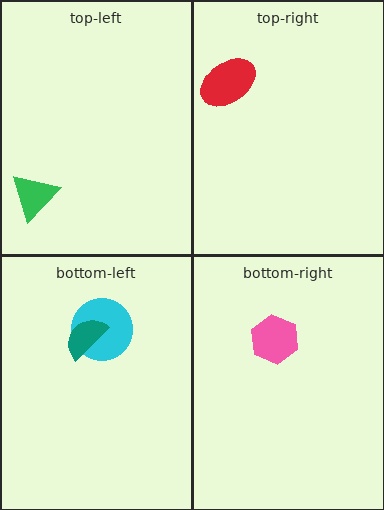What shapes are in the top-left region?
The green triangle.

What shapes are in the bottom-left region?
The cyan circle, the teal semicircle.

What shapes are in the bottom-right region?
The pink hexagon.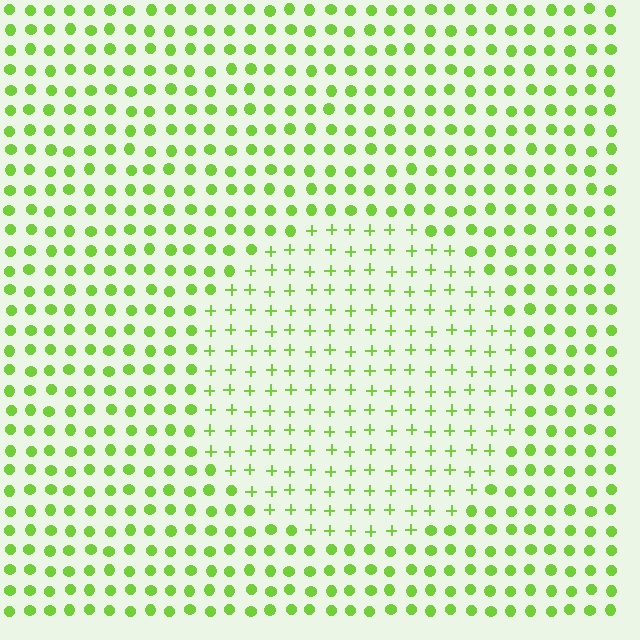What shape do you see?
I see a circle.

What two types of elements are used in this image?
The image uses plus signs inside the circle region and circles outside it.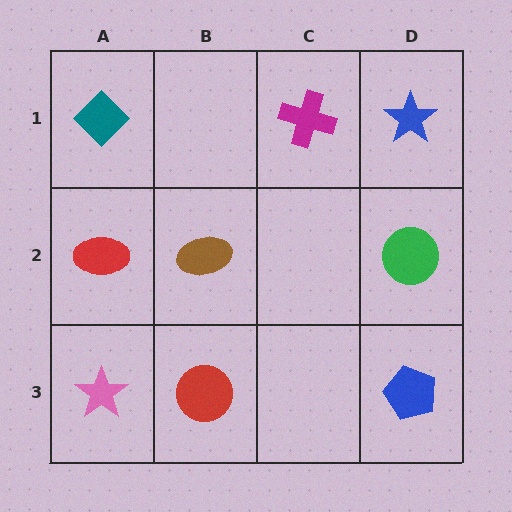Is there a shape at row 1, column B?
No, that cell is empty.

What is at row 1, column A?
A teal diamond.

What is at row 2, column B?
A brown ellipse.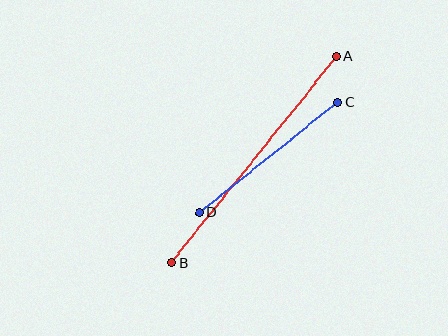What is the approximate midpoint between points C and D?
The midpoint is at approximately (268, 158) pixels.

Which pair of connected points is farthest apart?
Points A and B are farthest apart.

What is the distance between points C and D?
The distance is approximately 177 pixels.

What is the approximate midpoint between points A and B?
The midpoint is at approximately (254, 159) pixels.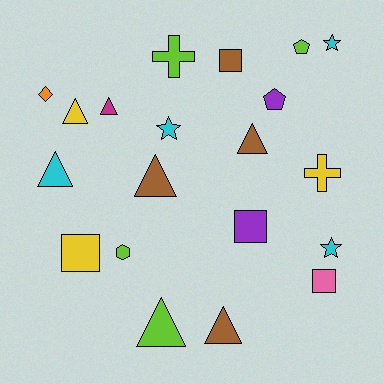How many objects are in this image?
There are 20 objects.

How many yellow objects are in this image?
There are 3 yellow objects.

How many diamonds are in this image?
There is 1 diamond.